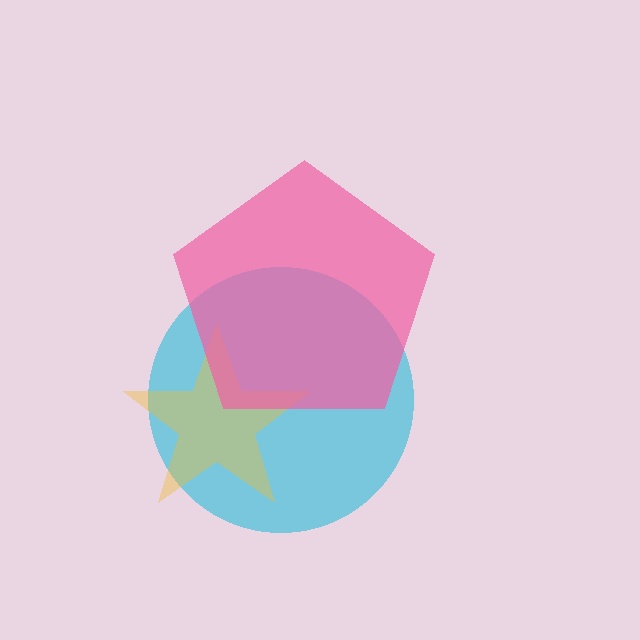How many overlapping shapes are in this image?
There are 3 overlapping shapes in the image.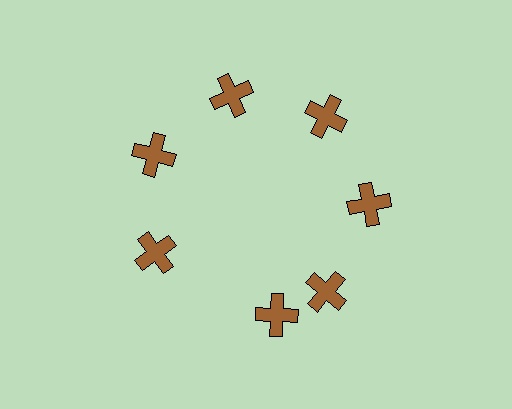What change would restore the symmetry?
The symmetry would be restored by rotating it back into even spacing with its neighbors so that all 7 crosses sit at equal angles and equal distance from the center.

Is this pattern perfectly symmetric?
No. The 7 brown crosses are arranged in a ring, but one element near the 6 o'clock position is rotated out of alignment along the ring, breaking the 7-fold rotational symmetry.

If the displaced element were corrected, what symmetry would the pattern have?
It would have 7-fold rotational symmetry — the pattern would map onto itself every 51 degrees.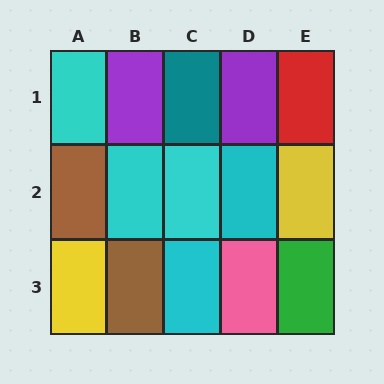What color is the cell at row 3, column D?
Pink.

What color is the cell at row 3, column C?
Cyan.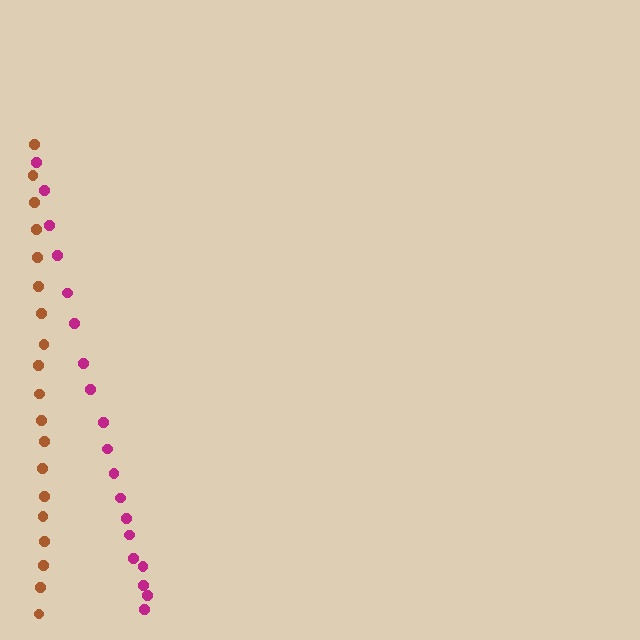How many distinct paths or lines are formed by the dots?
There are 2 distinct paths.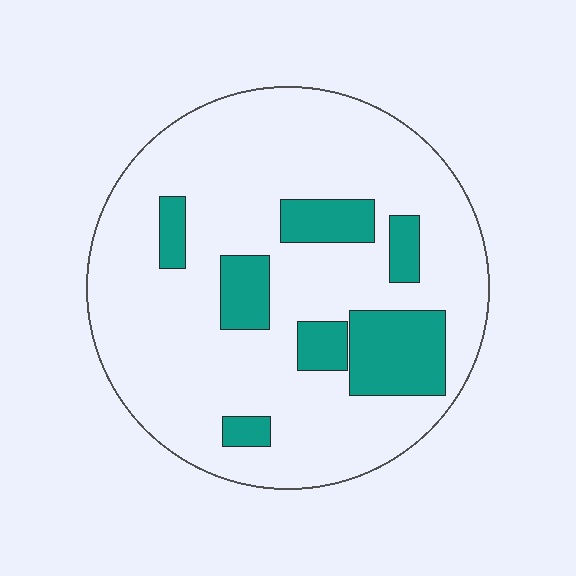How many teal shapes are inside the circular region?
7.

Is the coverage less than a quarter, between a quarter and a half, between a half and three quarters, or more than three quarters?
Less than a quarter.